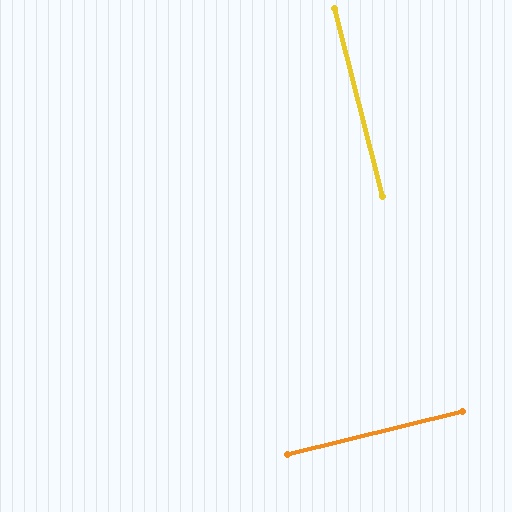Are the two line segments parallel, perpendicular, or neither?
Perpendicular — they meet at approximately 90°.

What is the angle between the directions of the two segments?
Approximately 90 degrees.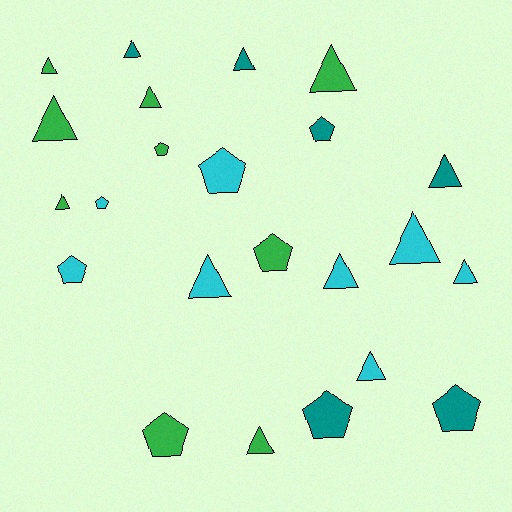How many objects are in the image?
There are 23 objects.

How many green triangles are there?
There are 6 green triangles.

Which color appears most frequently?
Green, with 9 objects.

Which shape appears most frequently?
Triangle, with 14 objects.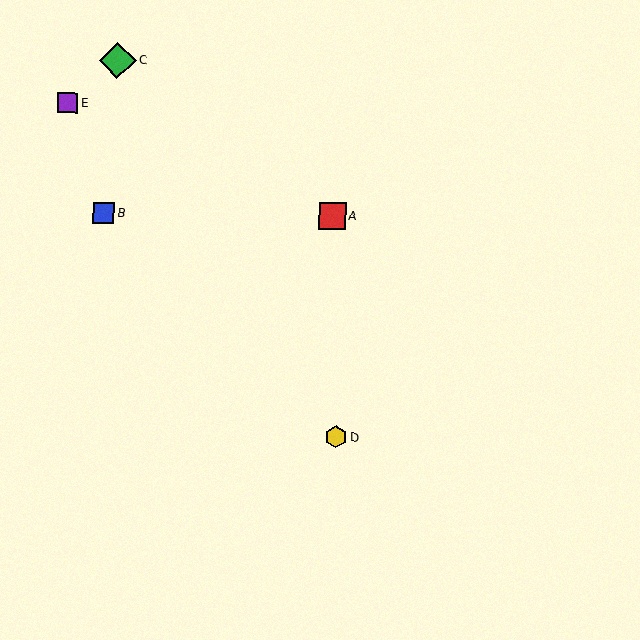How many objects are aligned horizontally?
2 objects (A, B) are aligned horizontally.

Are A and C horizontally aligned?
No, A is at y≈216 and C is at y≈60.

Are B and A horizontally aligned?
Yes, both are at y≈213.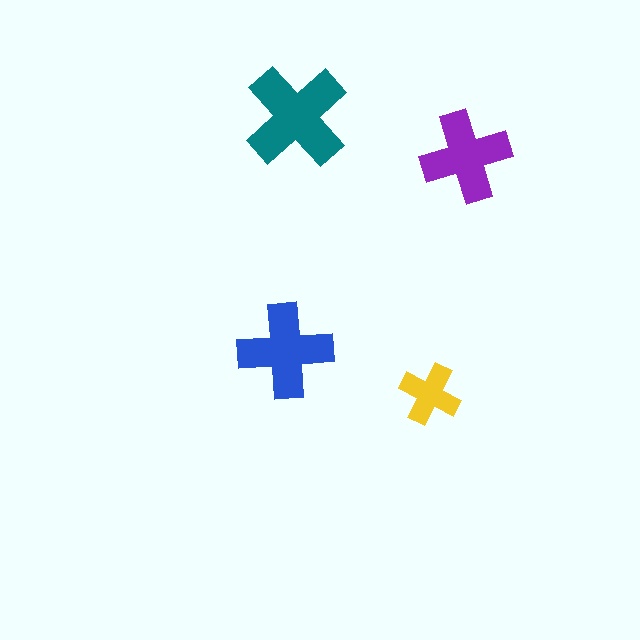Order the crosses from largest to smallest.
the teal one, the blue one, the purple one, the yellow one.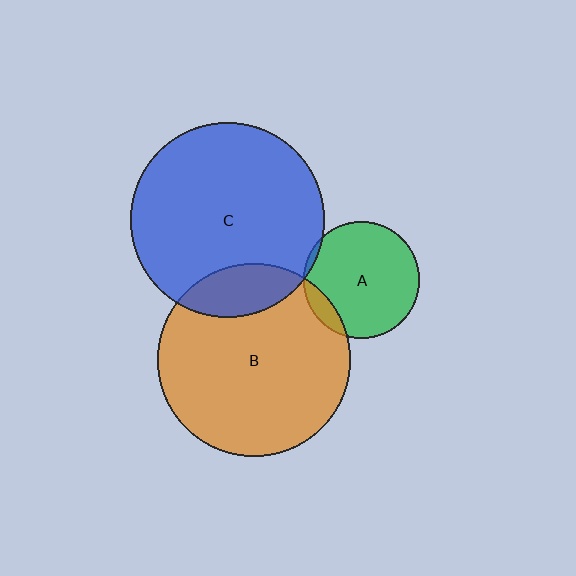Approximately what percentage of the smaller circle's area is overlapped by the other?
Approximately 15%.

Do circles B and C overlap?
Yes.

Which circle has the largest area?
Circle C (blue).